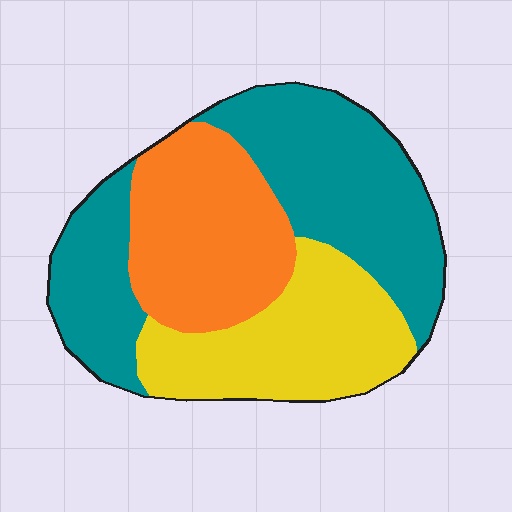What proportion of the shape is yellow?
Yellow takes up between a quarter and a half of the shape.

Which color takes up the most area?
Teal, at roughly 45%.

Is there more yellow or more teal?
Teal.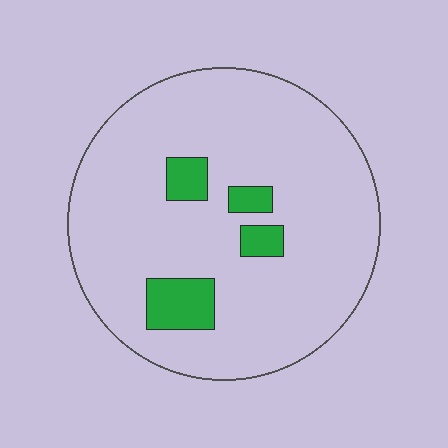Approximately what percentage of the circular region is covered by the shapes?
Approximately 10%.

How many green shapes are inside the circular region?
4.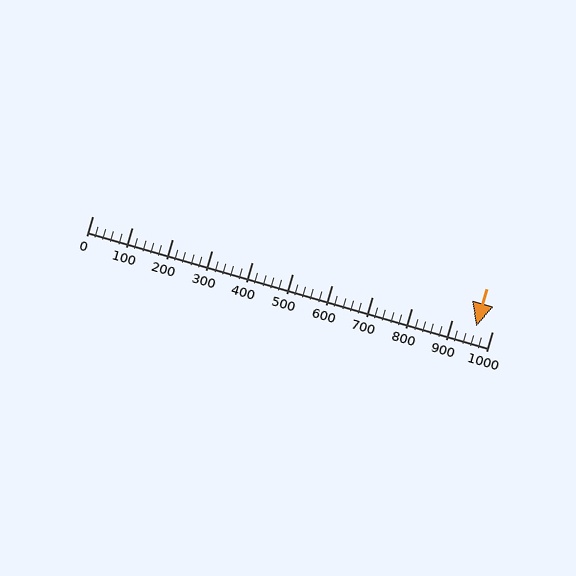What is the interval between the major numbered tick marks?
The major tick marks are spaced 100 units apart.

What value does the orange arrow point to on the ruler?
The orange arrow points to approximately 960.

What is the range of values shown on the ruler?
The ruler shows values from 0 to 1000.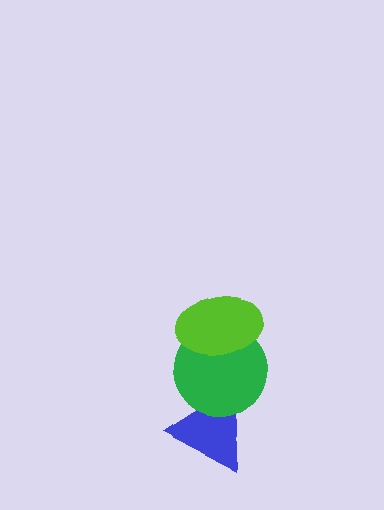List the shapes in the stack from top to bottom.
From top to bottom: the lime ellipse, the green circle, the blue triangle.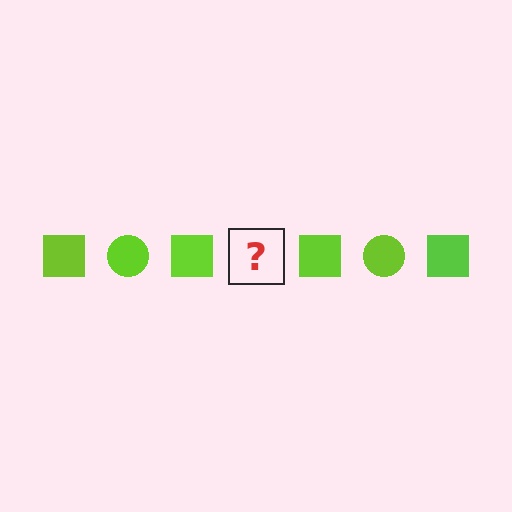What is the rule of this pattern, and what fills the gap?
The rule is that the pattern cycles through square, circle shapes in lime. The gap should be filled with a lime circle.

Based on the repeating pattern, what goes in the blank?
The blank should be a lime circle.